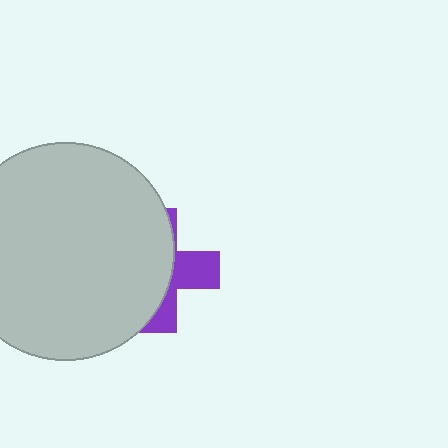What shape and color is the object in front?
The object in front is a light gray circle.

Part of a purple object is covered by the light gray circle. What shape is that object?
It is a cross.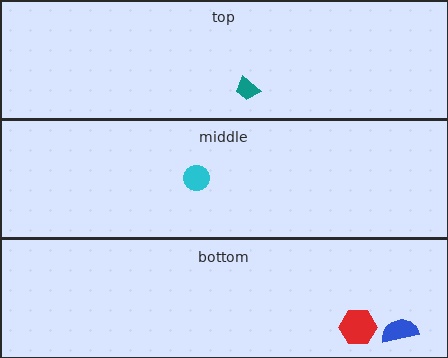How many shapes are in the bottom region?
2.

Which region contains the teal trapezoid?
The top region.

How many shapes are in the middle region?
1.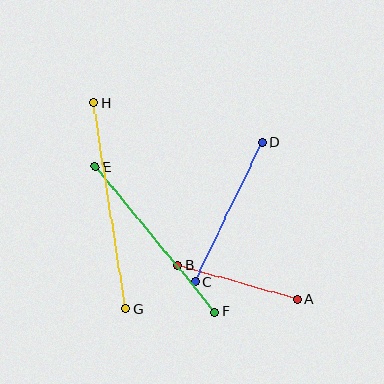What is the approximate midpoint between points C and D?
The midpoint is at approximately (229, 212) pixels.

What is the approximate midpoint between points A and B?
The midpoint is at approximately (238, 282) pixels.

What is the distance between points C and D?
The distance is approximately 155 pixels.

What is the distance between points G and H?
The distance is approximately 209 pixels.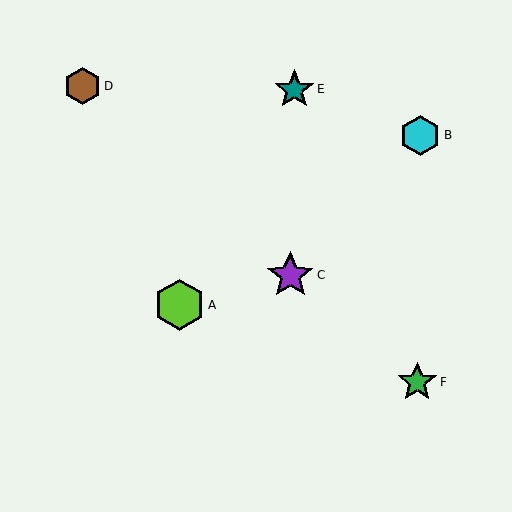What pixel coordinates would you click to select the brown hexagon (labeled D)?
Click at (83, 86) to select the brown hexagon D.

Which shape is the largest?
The lime hexagon (labeled A) is the largest.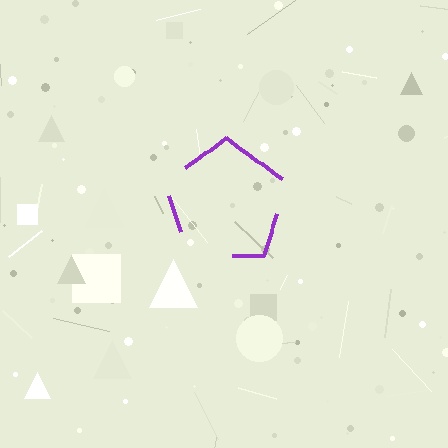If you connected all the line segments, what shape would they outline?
They would outline a pentagon.